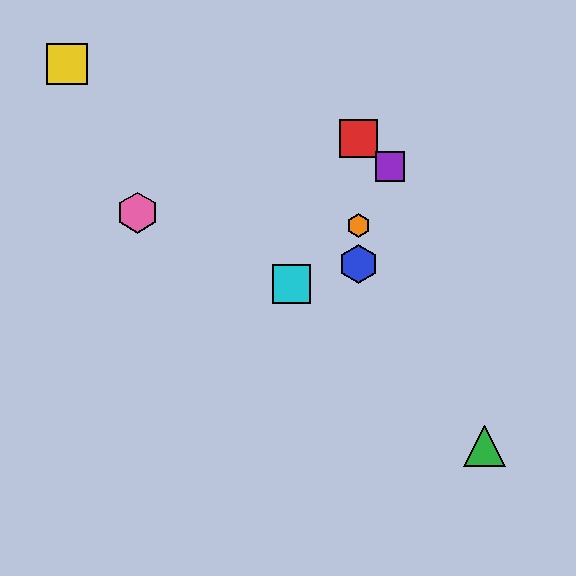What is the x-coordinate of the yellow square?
The yellow square is at x≈67.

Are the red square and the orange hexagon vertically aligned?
Yes, both are at x≈359.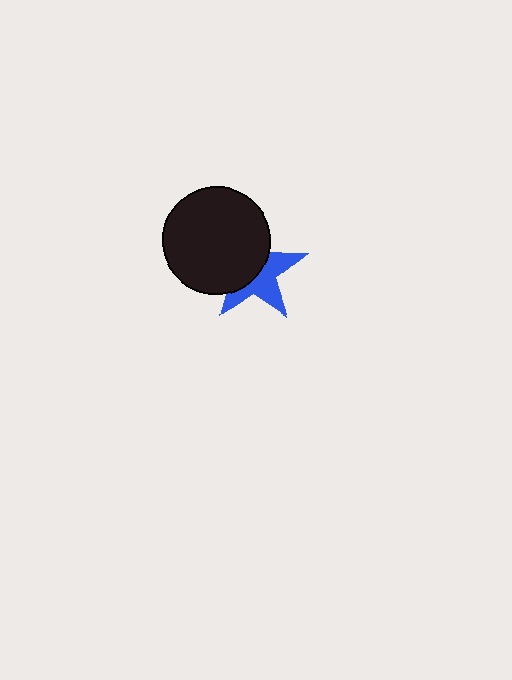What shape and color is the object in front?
The object in front is a black circle.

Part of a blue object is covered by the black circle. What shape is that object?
It is a star.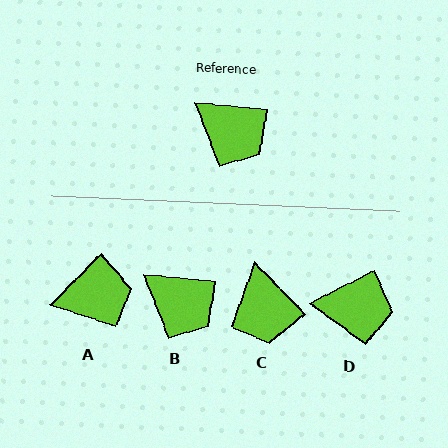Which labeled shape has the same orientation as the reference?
B.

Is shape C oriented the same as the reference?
No, it is off by about 41 degrees.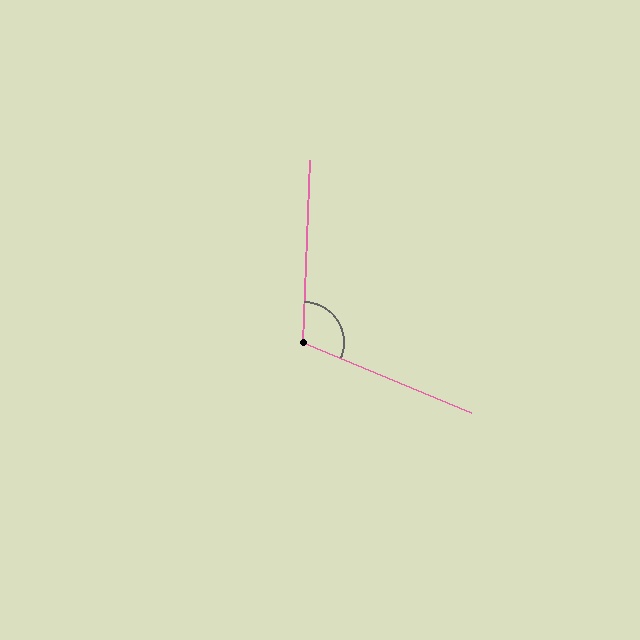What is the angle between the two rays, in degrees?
Approximately 110 degrees.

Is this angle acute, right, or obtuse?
It is obtuse.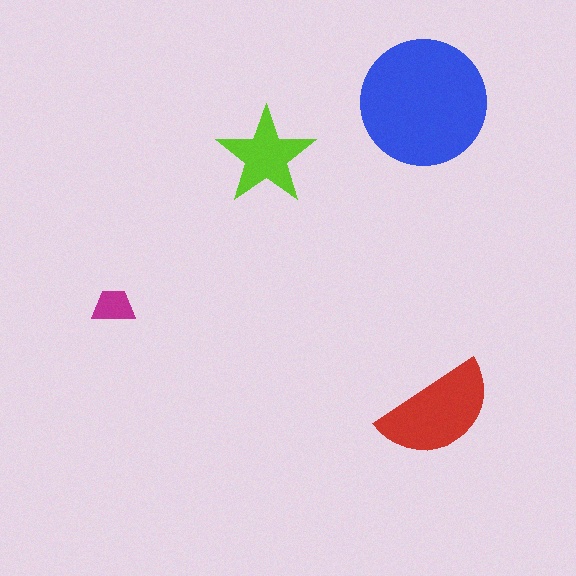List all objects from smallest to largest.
The magenta trapezoid, the lime star, the red semicircle, the blue circle.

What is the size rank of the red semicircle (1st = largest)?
2nd.